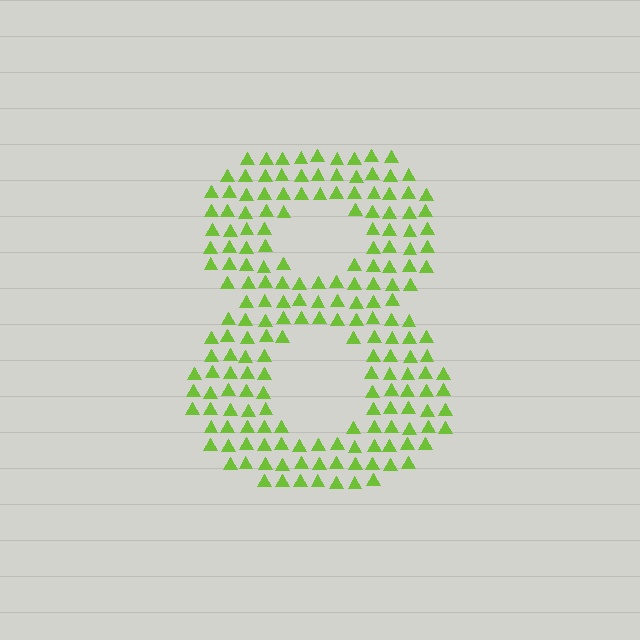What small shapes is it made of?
It is made of small triangles.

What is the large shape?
The large shape is the digit 8.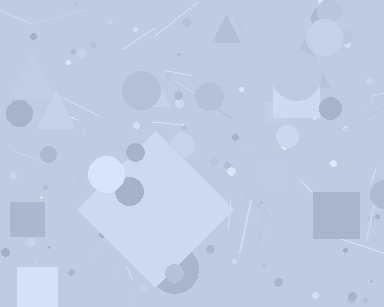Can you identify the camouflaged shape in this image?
The camouflaged shape is a diamond.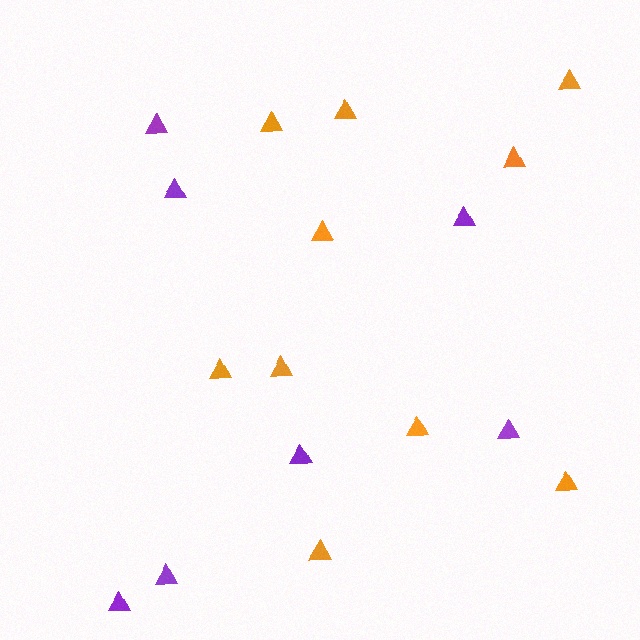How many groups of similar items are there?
There are 2 groups: one group of orange triangles (10) and one group of purple triangles (7).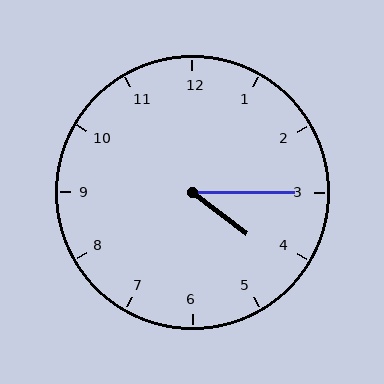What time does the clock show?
4:15.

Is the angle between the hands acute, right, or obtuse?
It is acute.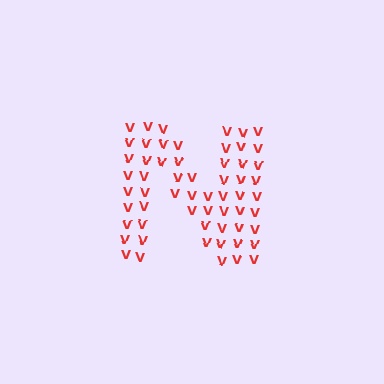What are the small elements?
The small elements are letter V's.